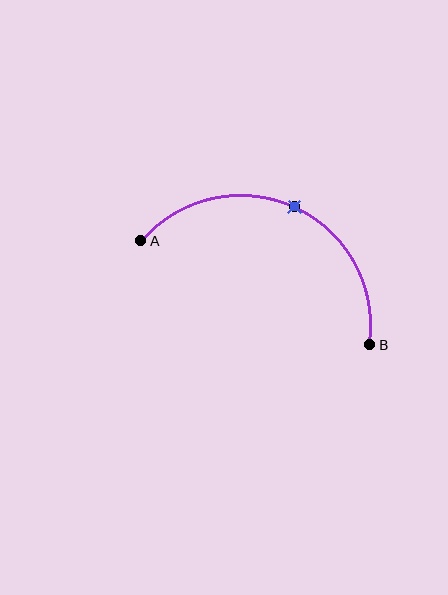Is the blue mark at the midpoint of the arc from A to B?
Yes. The blue mark lies on the arc at equal arc-length from both A and B — it is the arc midpoint.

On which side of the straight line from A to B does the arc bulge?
The arc bulges above the straight line connecting A and B.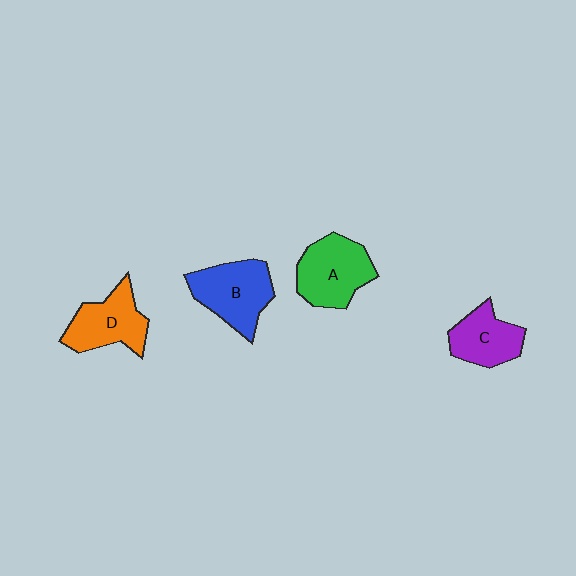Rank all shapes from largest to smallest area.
From largest to smallest: B (blue), A (green), D (orange), C (purple).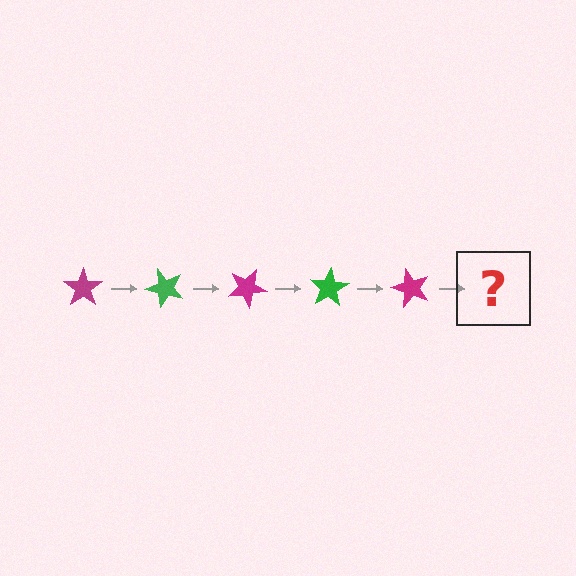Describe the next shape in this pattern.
It should be a green star, rotated 250 degrees from the start.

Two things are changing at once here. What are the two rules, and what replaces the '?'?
The two rules are that it rotates 50 degrees each step and the color cycles through magenta and green. The '?' should be a green star, rotated 250 degrees from the start.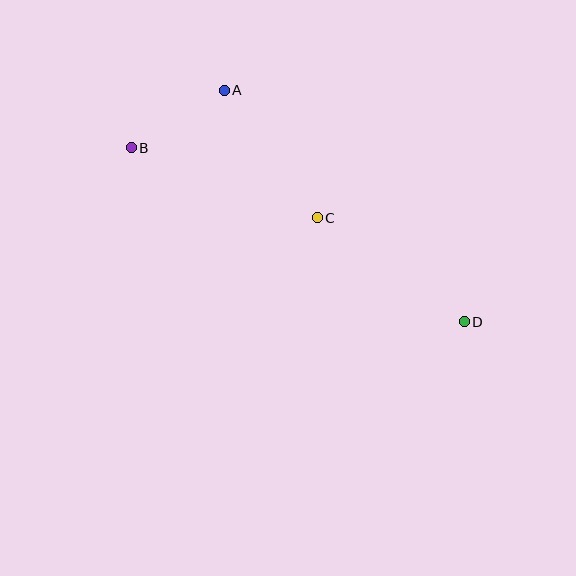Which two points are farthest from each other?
Points B and D are farthest from each other.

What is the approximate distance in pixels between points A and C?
The distance between A and C is approximately 158 pixels.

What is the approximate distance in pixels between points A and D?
The distance between A and D is approximately 333 pixels.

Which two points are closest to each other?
Points A and B are closest to each other.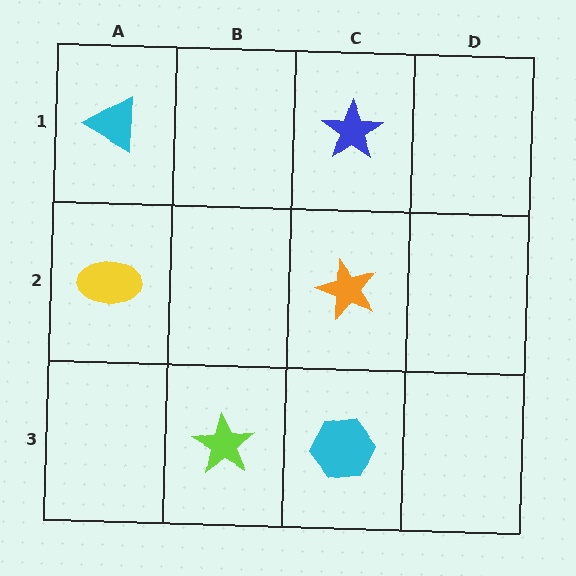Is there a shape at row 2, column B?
No, that cell is empty.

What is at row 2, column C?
An orange star.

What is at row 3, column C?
A cyan hexagon.